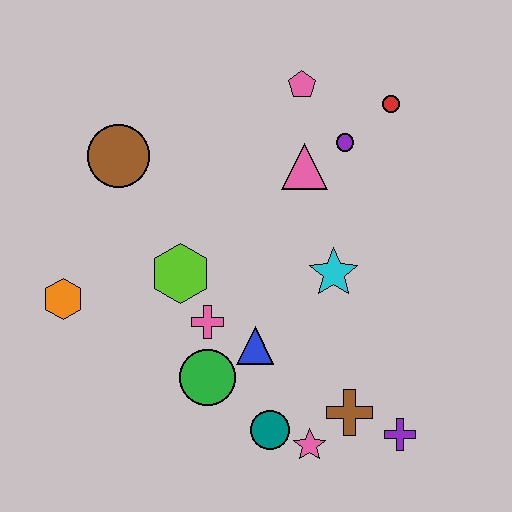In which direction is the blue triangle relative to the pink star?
The blue triangle is above the pink star.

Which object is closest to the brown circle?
The lime hexagon is closest to the brown circle.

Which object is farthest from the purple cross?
The brown circle is farthest from the purple cross.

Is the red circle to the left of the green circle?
No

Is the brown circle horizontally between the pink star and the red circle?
No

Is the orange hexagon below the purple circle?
Yes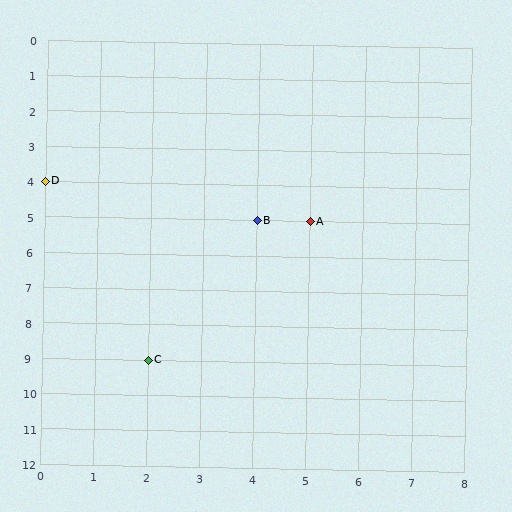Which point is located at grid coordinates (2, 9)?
Point C is at (2, 9).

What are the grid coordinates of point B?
Point B is at grid coordinates (4, 5).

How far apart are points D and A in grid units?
Points D and A are 5 columns and 1 row apart (about 5.1 grid units diagonally).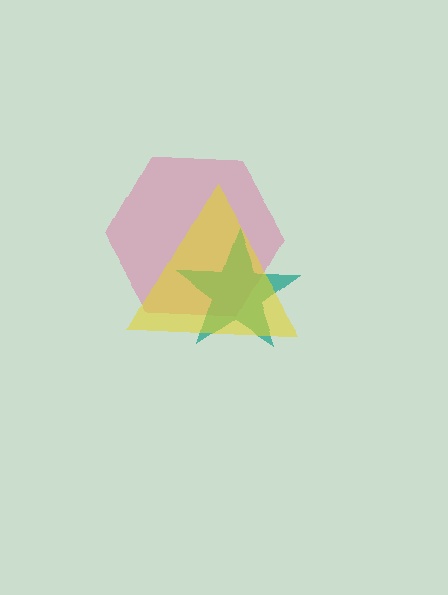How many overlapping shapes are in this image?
There are 3 overlapping shapes in the image.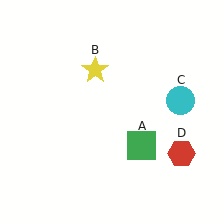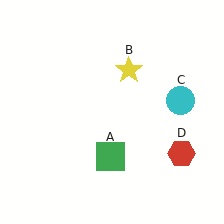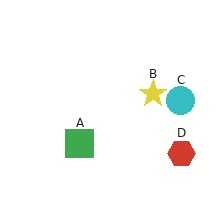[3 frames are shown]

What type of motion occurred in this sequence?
The green square (object A), yellow star (object B) rotated clockwise around the center of the scene.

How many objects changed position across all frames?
2 objects changed position: green square (object A), yellow star (object B).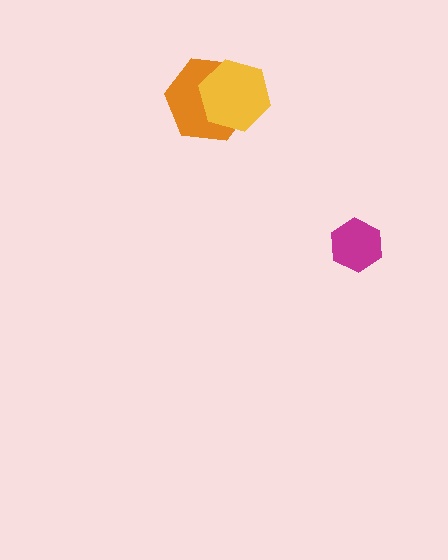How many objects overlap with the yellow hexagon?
1 object overlaps with the yellow hexagon.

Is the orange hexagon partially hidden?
Yes, it is partially covered by another shape.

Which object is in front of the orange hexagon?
The yellow hexagon is in front of the orange hexagon.